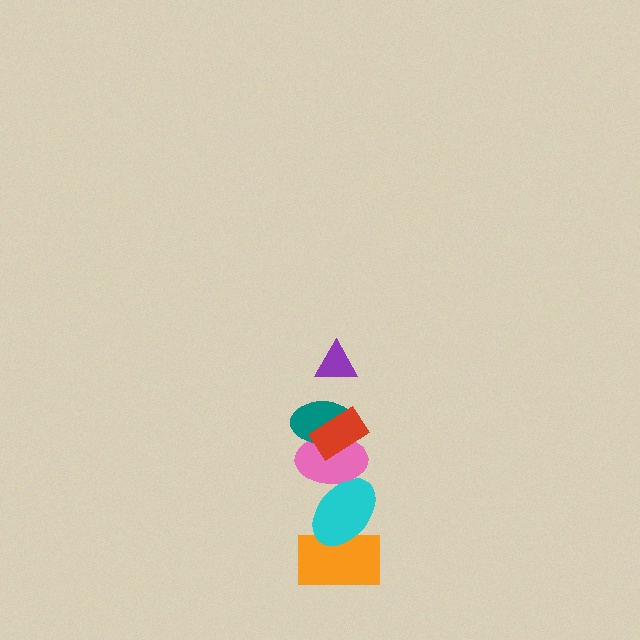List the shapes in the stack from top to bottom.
From top to bottom: the purple triangle, the red rectangle, the teal ellipse, the pink ellipse, the cyan ellipse, the orange rectangle.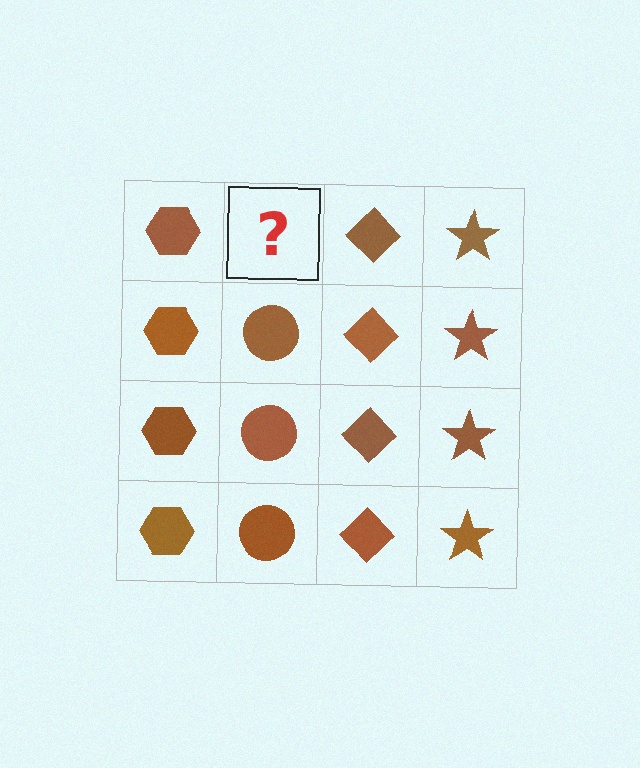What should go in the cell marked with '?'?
The missing cell should contain a brown circle.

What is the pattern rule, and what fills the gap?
The rule is that each column has a consistent shape. The gap should be filled with a brown circle.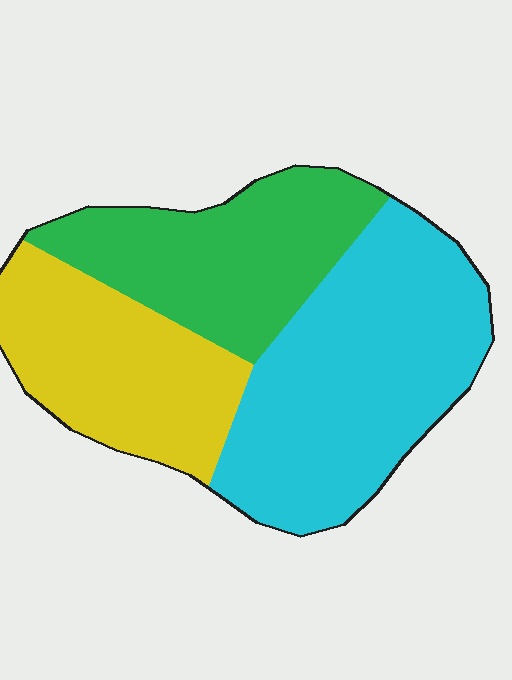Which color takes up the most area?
Cyan, at roughly 45%.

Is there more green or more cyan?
Cyan.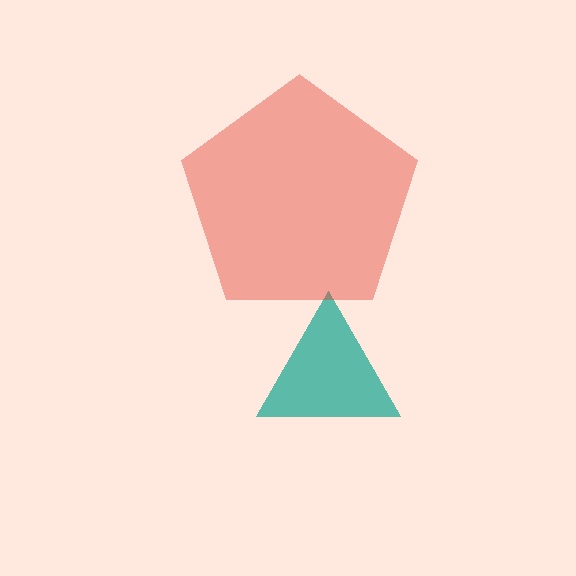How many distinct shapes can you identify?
There are 2 distinct shapes: a teal triangle, a red pentagon.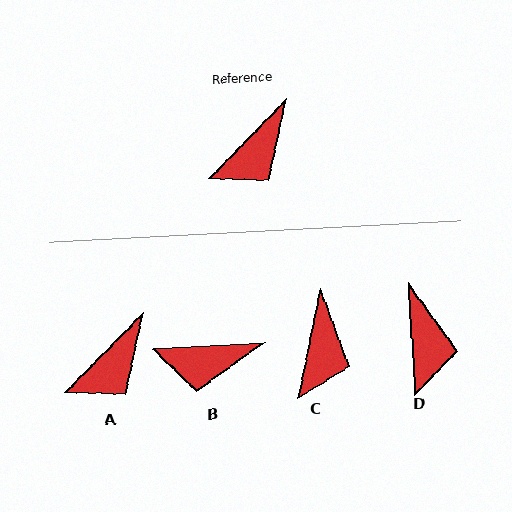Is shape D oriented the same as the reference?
No, it is off by about 48 degrees.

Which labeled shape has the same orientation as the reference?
A.